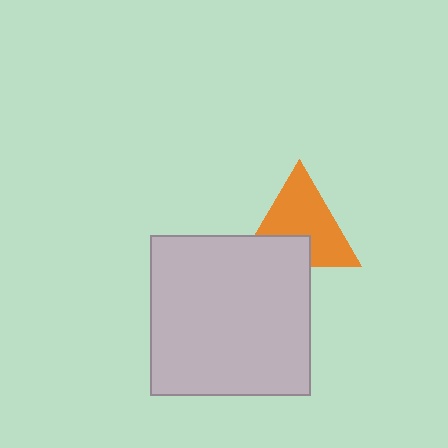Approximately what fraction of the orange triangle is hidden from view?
Roughly 31% of the orange triangle is hidden behind the light gray square.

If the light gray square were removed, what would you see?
You would see the complete orange triangle.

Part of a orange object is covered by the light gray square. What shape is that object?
It is a triangle.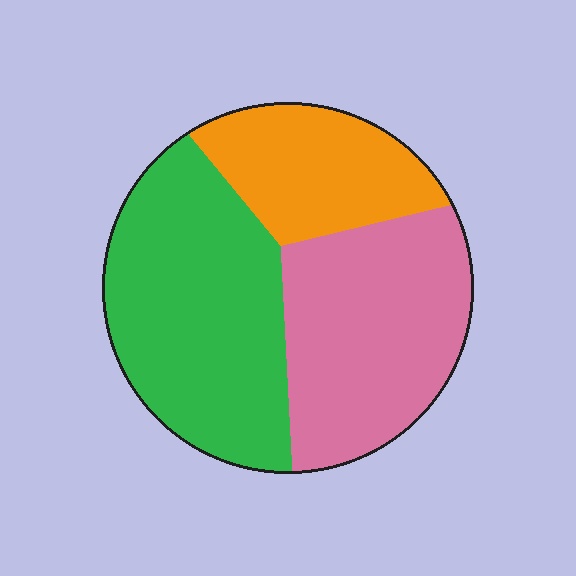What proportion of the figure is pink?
Pink covers about 35% of the figure.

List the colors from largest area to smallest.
From largest to smallest: green, pink, orange.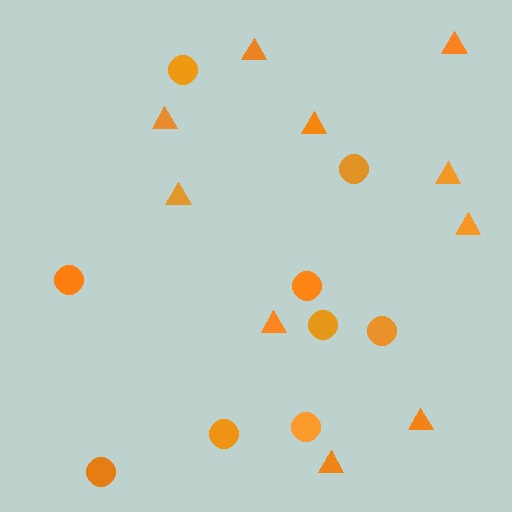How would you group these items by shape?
There are 2 groups: one group of circles (9) and one group of triangles (10).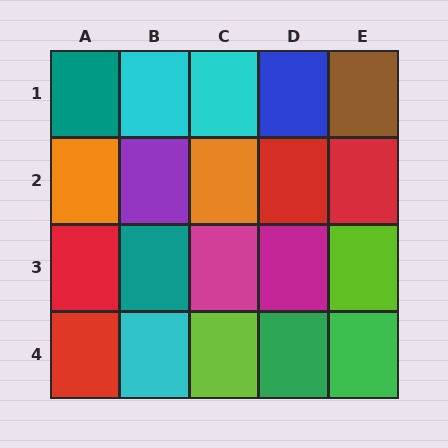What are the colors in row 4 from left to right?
Red, cyan, lime, green, green.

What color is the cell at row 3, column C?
Magenta.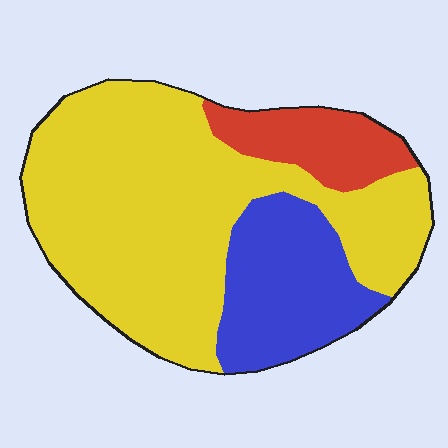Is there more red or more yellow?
Yellow.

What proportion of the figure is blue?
Blue covers 22% of the figure.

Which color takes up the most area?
Yellow, at roughly 65%.